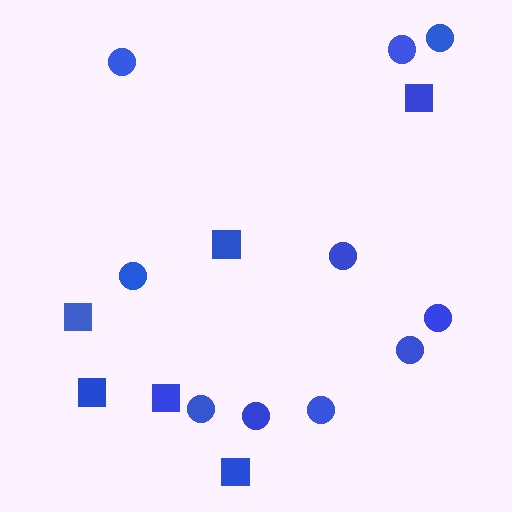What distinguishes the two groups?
There are 2 groups: one group of squares (6) and one group of circles (10).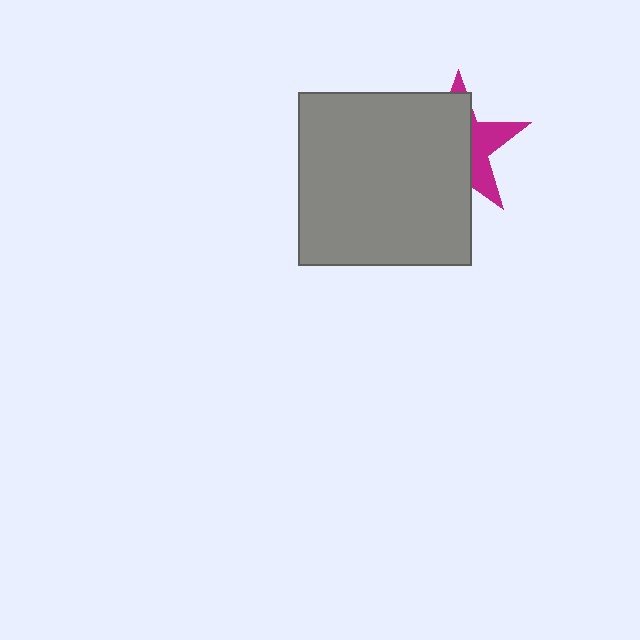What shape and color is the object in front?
The object in front is a gray square.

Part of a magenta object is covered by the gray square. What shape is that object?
It is a star.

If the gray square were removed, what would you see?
You would see the complete magenta star.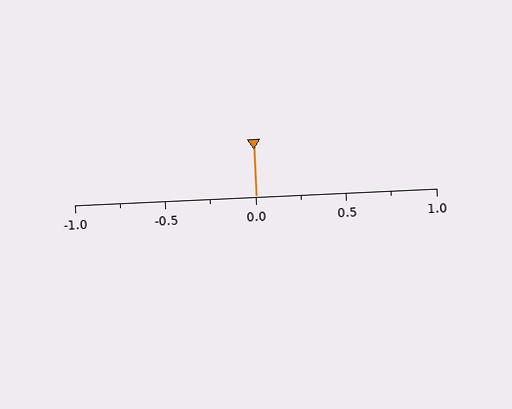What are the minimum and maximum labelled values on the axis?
The axis runs from -1.0 to 1.0.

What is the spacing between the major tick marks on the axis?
The major ticks are spaced 0.5 apart.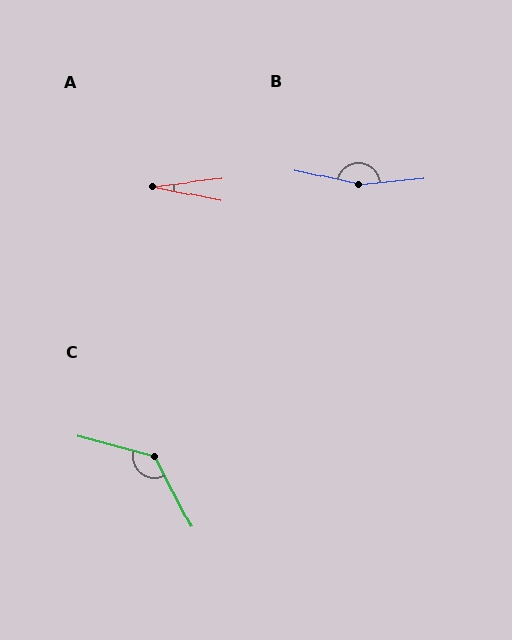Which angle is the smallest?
A, at approximately 19 degrees.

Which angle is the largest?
B, at approximately 161 degrees.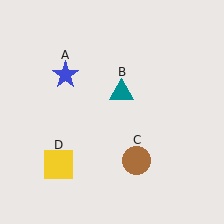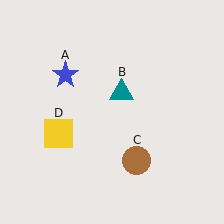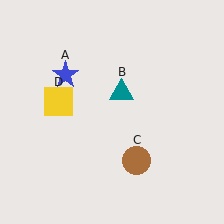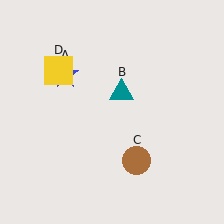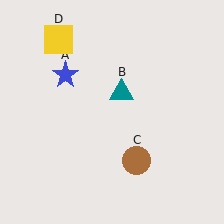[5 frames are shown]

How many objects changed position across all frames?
1 object changed position: yellow square (object D).